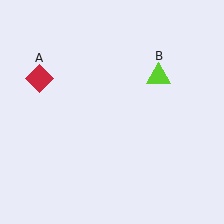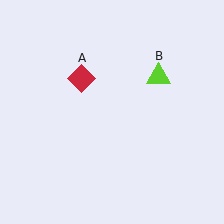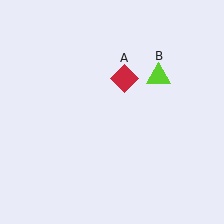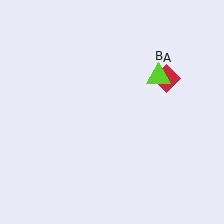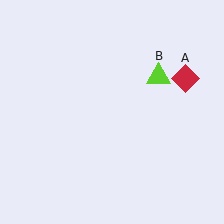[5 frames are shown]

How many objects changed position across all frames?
1 object changed position: red diamond (object A).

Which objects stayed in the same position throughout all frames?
Lime triangle (object B) remained stationary.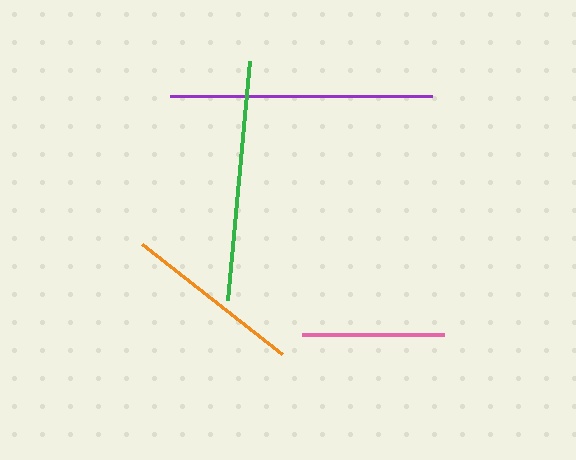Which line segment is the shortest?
The pink line is the shortest at approximately 142 pixels.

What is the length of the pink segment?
The pink segment is approximately 142 pixels long.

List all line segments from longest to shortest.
From longest to shortest: purple, green, orange, pink.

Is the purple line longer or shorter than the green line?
The purple line is longer than the green line.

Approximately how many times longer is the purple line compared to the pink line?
The purple line is approximately 1.9 times the length of the pink line.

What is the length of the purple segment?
The purple segment is approximately 263 pixels long.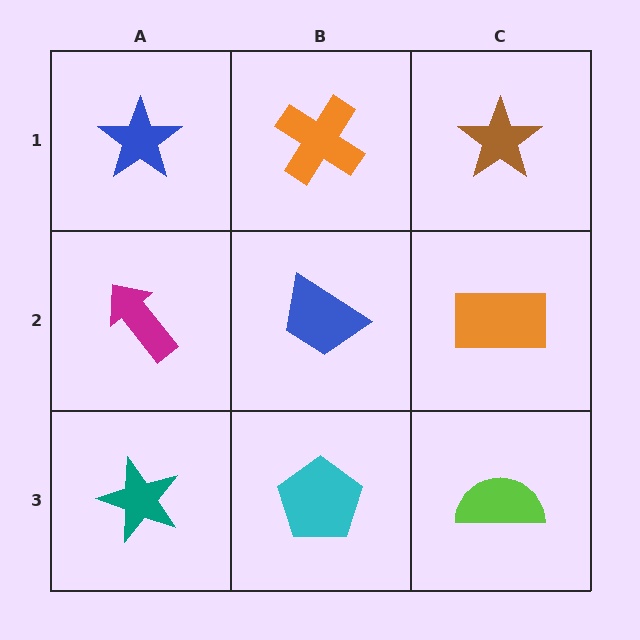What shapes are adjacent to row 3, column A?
A magenta arrow (row 2, column A), a cyan pentagon (row 3, column B).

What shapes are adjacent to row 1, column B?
A blue trapezoid (row 2, column B), a blue star (row 1, column A), a brown star (row 1, column C).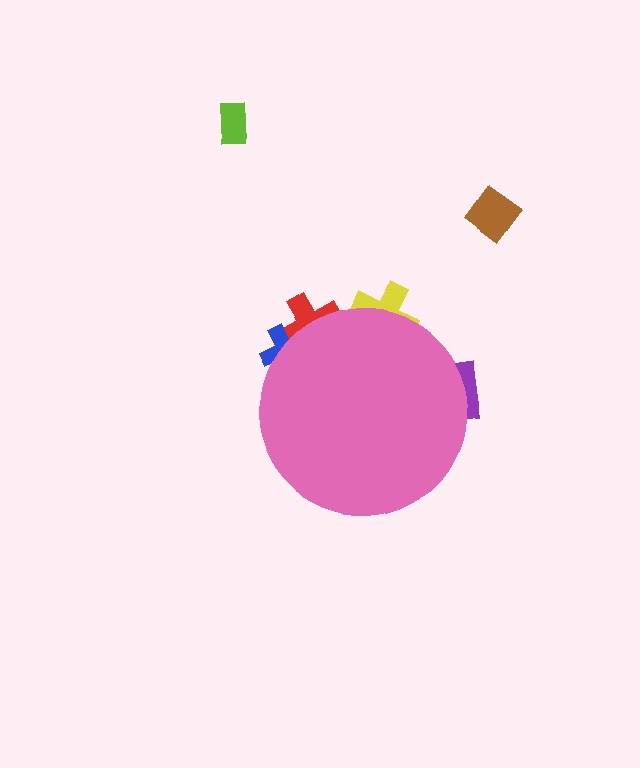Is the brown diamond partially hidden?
No, the brown diamond is fully visible.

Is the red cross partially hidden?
Yes, the red cross is partially hidden behind the pink circle.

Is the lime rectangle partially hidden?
No, the lime rectangle is fully visible.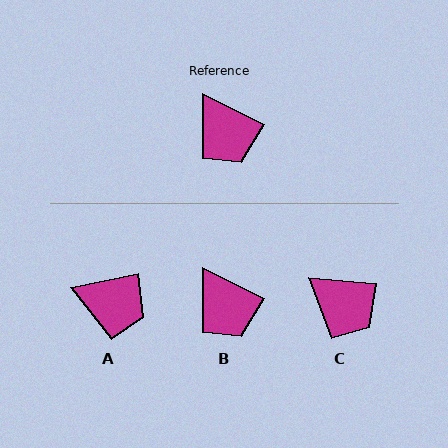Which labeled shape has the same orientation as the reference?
B.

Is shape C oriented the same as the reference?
No, it is off by about 21 degrees.